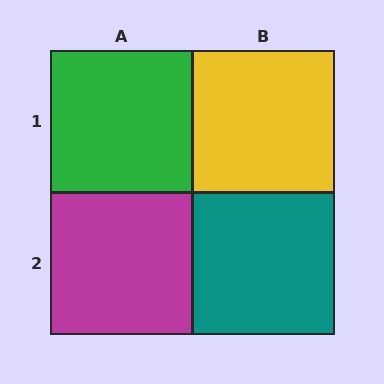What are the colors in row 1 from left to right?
Green, yellow.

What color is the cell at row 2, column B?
Teal.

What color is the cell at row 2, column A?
Magenta.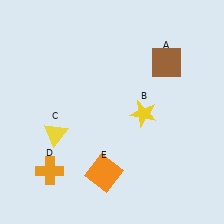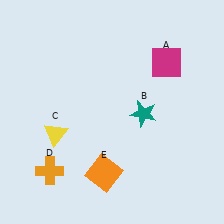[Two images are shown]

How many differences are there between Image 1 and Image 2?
There are 2 differences between the two images.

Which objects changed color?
A changed from brown to magenta. B changed from yellow to teal.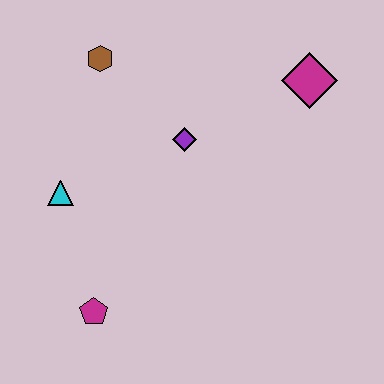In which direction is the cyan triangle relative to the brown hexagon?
The cyan triangle is below the brown hexagon.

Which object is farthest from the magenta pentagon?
The magenta diamond is farthest from the magenta pentagon.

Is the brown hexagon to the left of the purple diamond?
Yes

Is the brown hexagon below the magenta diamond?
No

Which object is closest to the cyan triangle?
The magenta pentagon is closest to the cyan triangle.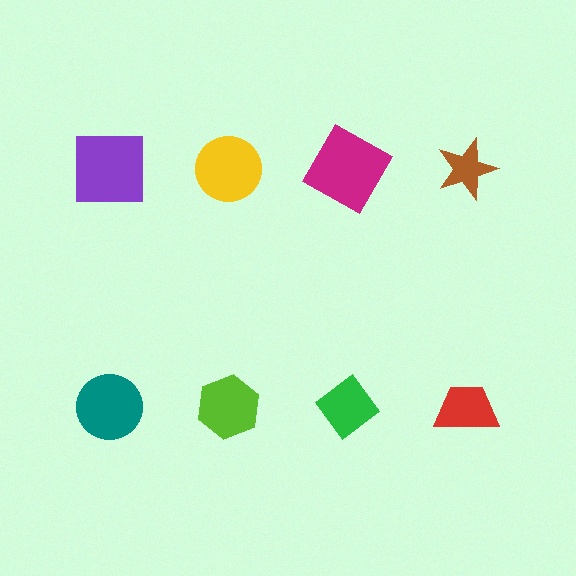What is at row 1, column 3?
A magenta square.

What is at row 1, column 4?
A brown star.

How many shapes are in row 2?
4 shapes.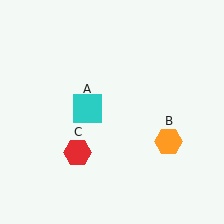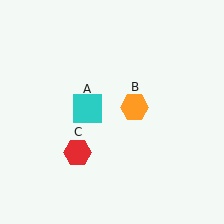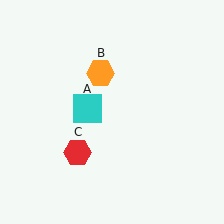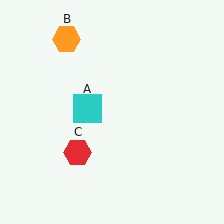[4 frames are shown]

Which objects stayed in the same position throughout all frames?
Cyan square (object A) and red hexagon (object C) remained stationary.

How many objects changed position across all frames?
1 object changed position: orange hexagon (object B).